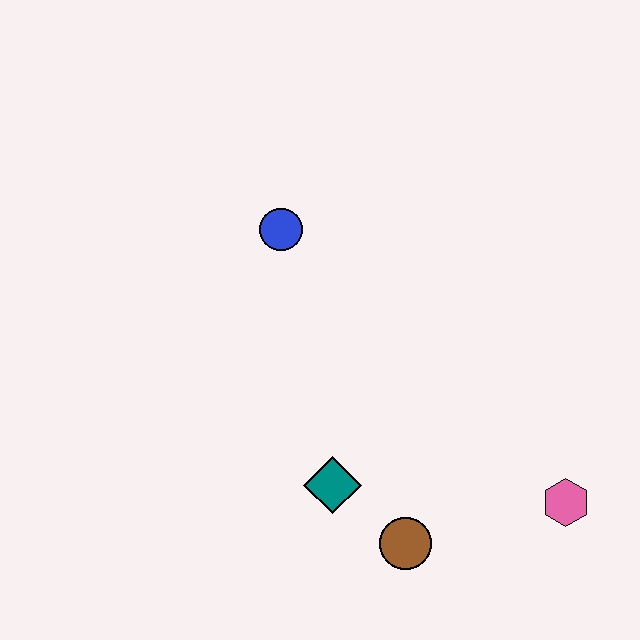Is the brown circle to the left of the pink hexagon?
Yes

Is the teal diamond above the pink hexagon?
Yes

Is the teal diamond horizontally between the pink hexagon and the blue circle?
Yes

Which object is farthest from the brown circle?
The blue circle is farthest from the brown circle.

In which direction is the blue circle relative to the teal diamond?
The blue circle is above the teal diamond.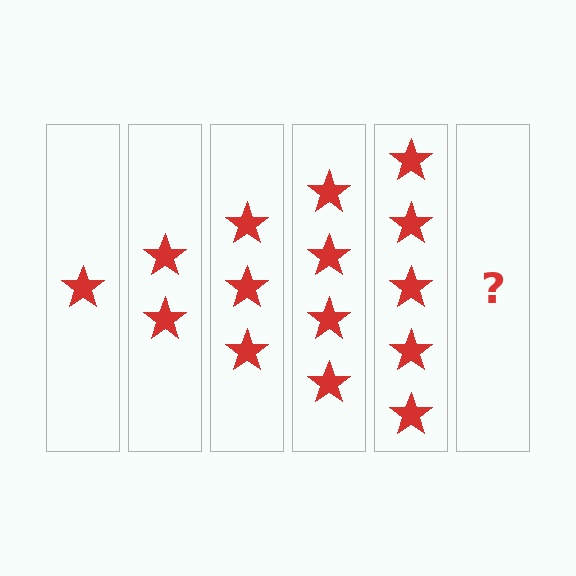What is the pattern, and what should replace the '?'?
The pattern is that each step adds one more star. The '?' should be 6 stars.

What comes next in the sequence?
The next element should be 6 stars.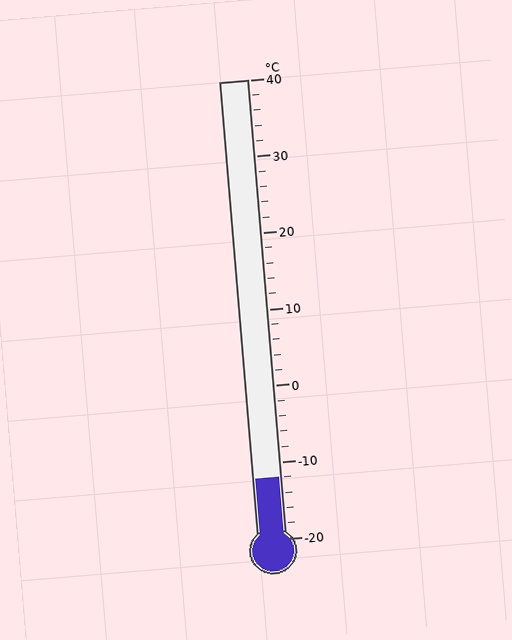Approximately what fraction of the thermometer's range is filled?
The thermometer is filled to approximately 15% of its range.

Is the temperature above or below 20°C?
The temperature is below 20°C.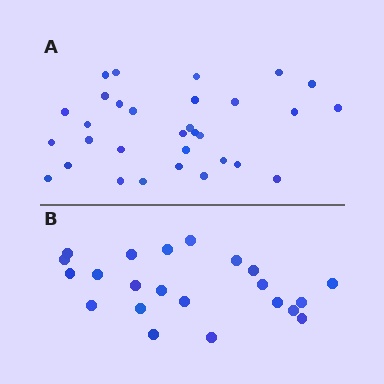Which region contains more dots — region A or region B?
Region A (the top region) has more dots.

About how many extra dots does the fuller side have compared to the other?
Region A has roughly 8 or so more dots than region B.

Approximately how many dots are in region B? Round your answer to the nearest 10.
About 20 dots. (The exact count is 22, which rounds to 20.)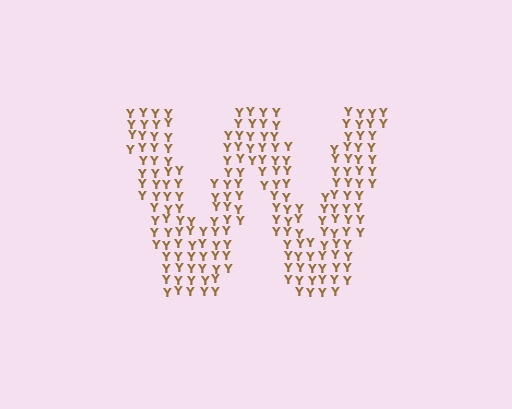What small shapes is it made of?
It is made of small letter Y's.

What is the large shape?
The large shape is the letter W.